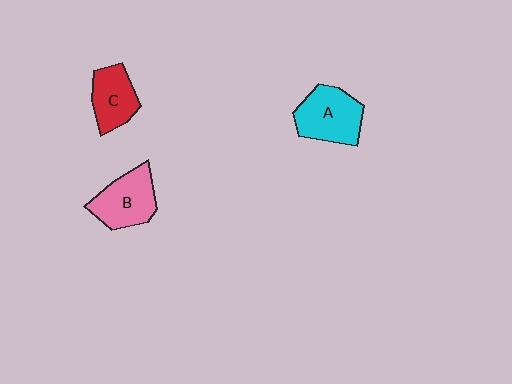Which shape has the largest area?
Shape A (cyan).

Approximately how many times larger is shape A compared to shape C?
Approximately 1.3 times.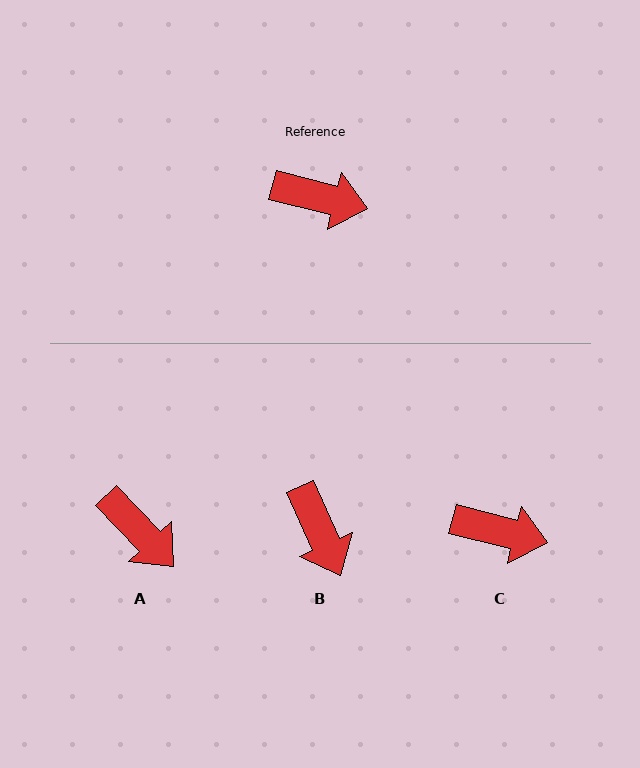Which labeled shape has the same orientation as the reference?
C.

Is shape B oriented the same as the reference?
No, it is off by about 52 degrees.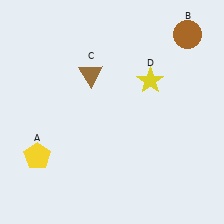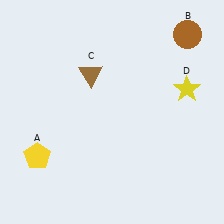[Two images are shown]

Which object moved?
The yellow star (D) moved right.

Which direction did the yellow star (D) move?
The yellow star (D) moved right.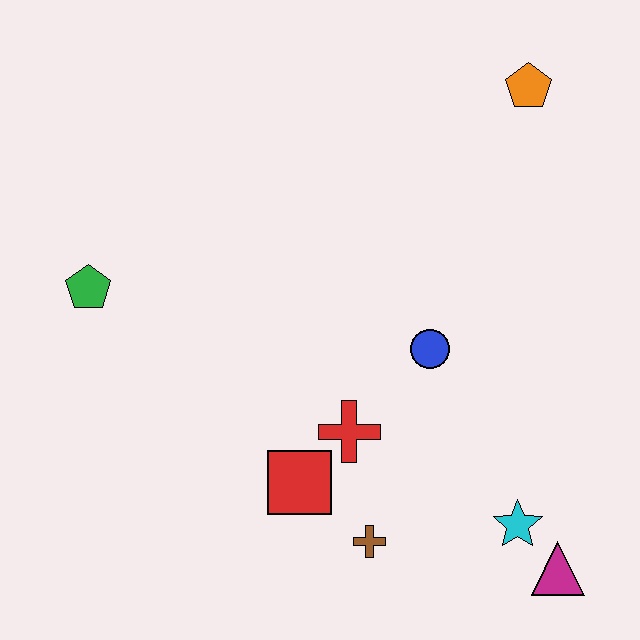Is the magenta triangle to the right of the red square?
Yes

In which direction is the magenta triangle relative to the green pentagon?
The magenta triangle is to the right of the green pentagon.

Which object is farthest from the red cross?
The orange pentagon is farthest from the red cross.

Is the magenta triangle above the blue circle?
No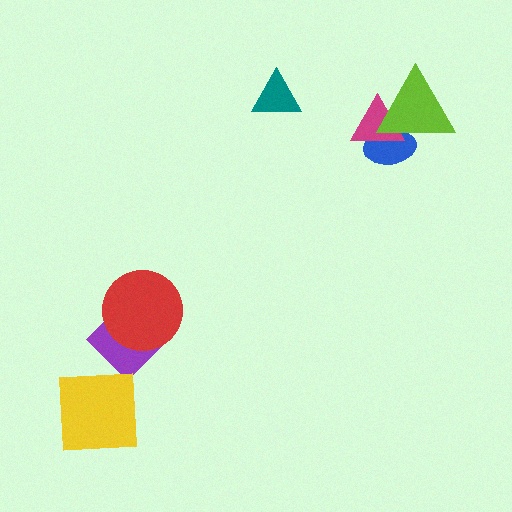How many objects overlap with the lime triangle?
2 objects overlap with the lime triangle.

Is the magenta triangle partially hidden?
Yes, it is partially covered by another shape.